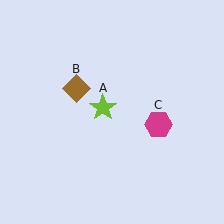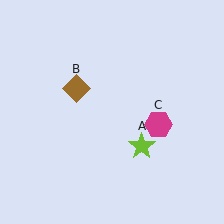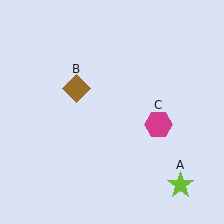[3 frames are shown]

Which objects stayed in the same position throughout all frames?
Brown diamond (object B) and magenta hexagon (object C) remained stationary.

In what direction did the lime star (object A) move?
The lime star (object A) moved down and to the right.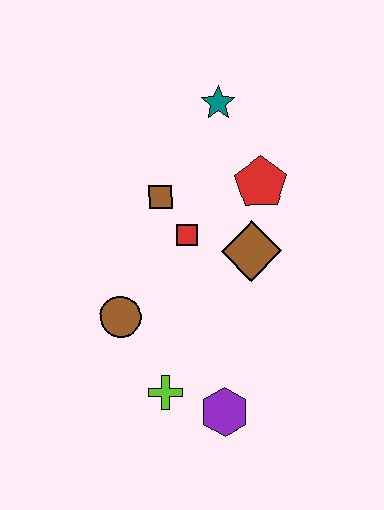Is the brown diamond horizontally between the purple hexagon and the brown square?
No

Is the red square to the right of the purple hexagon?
No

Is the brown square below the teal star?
Yes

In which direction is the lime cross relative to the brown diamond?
The lime cross is below the brown diamond.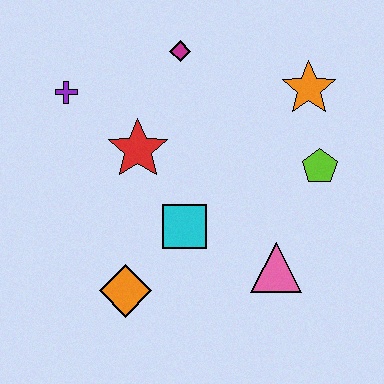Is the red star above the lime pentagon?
Yes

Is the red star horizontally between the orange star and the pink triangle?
No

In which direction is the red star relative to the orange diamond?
The red star is above the orange diamond.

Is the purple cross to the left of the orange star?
Yes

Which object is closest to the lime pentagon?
The orange star is closest to the lime pentagon.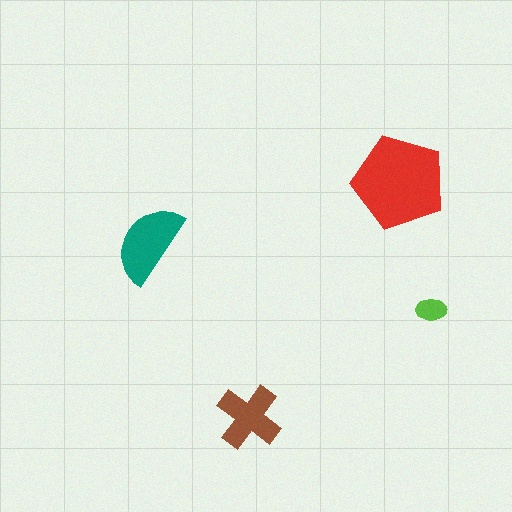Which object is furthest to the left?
The teal semicircle is leftmost.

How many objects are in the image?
There are 4 objects in the image.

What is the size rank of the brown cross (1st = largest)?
3rd.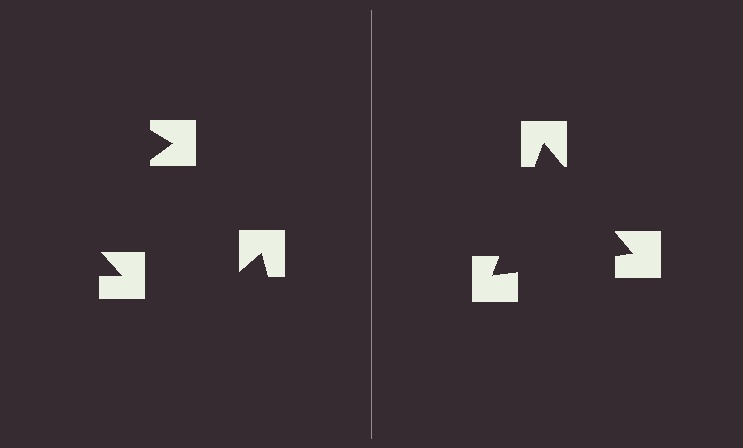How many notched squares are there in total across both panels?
6 — 3 on each side.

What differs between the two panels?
The notched squares are positioned identically on both sides; only the wedge orientations differ. On the right they align to a triangle; on the left they are misaligned.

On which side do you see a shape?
An illusory triangle appears on the right side. On the left side the wedge cuts are rotated, so no coherent shape forms.